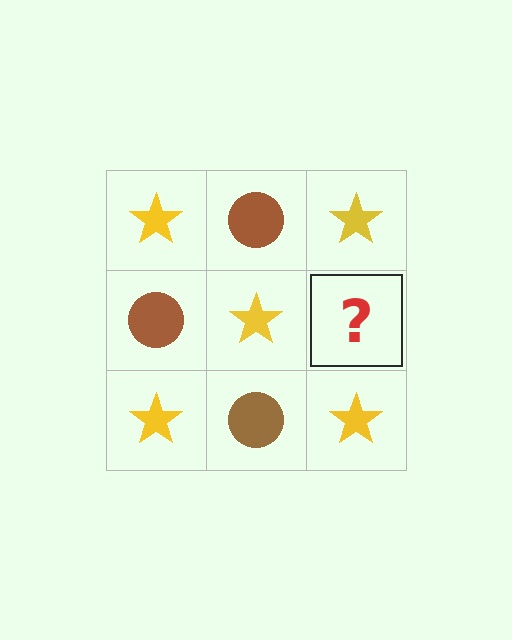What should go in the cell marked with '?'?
The missing cell should contain a brown circle.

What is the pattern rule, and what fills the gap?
The rule is that it alternates yellow star and brown circle in a checkerboard pattern. The gap should be filled with a brown circle.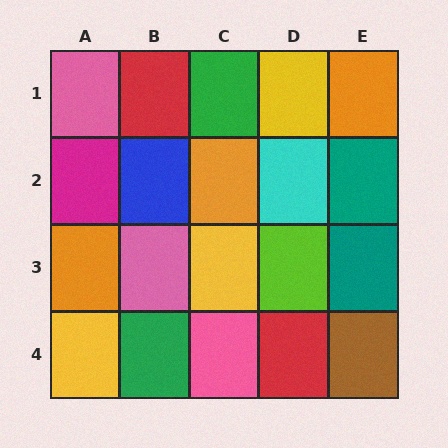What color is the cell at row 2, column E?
Teal.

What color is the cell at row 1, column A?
Pink.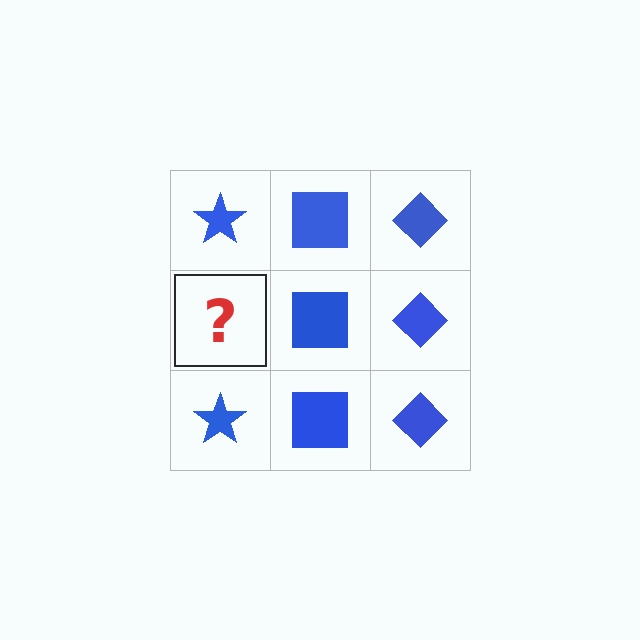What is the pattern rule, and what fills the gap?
The rule is that each column has a consistent shape. The gap should be filled with a blue star.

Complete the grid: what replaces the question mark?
The question mark should be replaced with a blue star.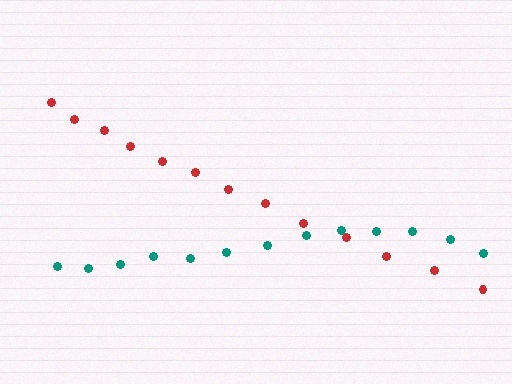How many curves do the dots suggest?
There are 2 distinct paths.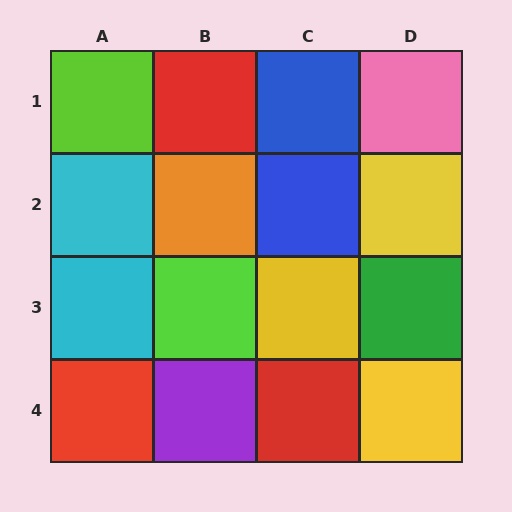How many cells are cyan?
2 cells are cyan.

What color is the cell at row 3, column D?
Green.